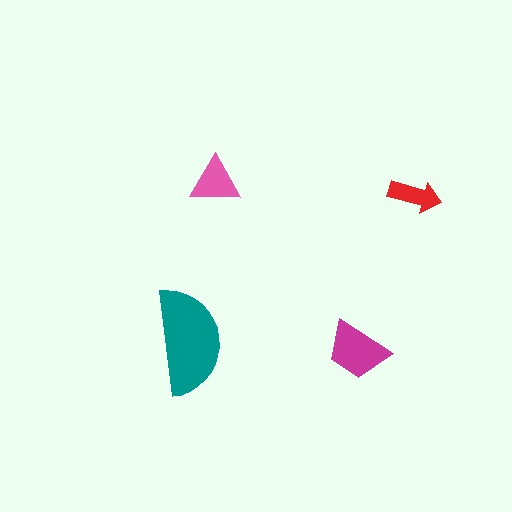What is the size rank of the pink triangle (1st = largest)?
3rd.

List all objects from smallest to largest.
The red arrow, the pink triangle, the magenta trapezoid, the teal semicircle.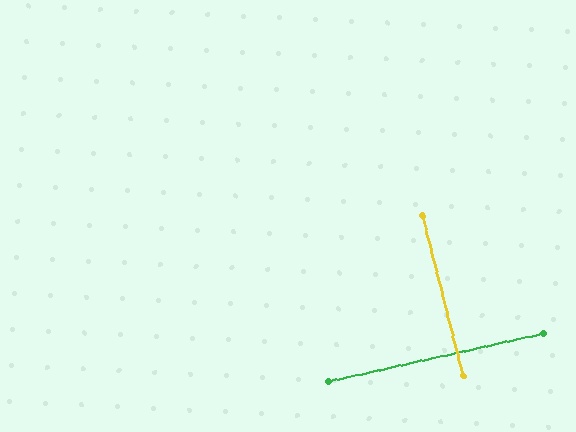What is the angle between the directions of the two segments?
Approximately 88 degrees.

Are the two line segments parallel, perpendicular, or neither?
Perpendicular — they meet at approximately 88°.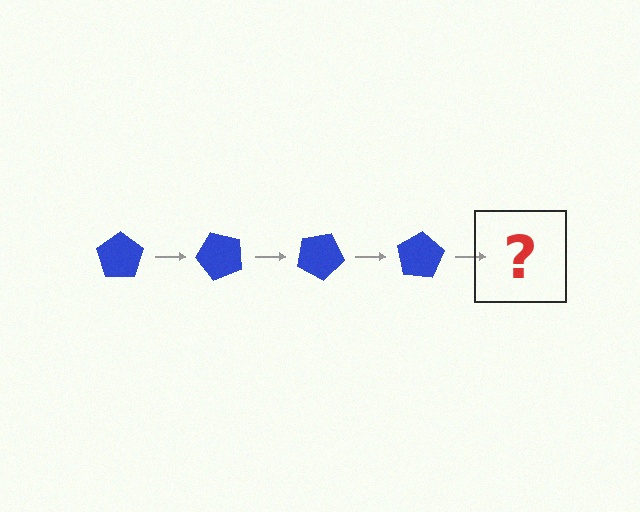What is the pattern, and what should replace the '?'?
The pattern is that the pentagon rotates 50 degrees each step. The '?' should be a blue pentagon rotated 200 degrees.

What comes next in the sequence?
The next element should be a blue pentagon rotated 200 degrees.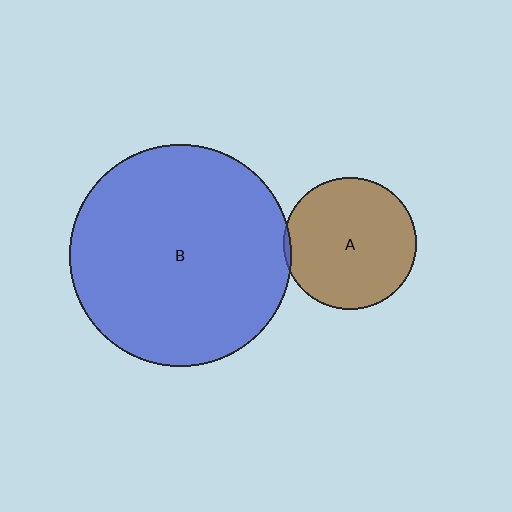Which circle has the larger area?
Circle B (blue).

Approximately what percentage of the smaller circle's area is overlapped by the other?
Approximately 5%.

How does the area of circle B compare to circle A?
Approximately 2.8 times.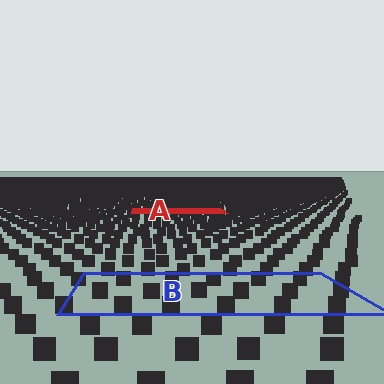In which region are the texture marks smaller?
The texture marks are smaller in region A, because it is farther away.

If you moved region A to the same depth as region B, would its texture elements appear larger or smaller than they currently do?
They would appear larger. At a closer depth, the same texture elements are projected at a bigger on-screen size.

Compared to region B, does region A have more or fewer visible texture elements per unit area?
Region A has more texture elements per unit area — they are packed more densely because it is farther away.